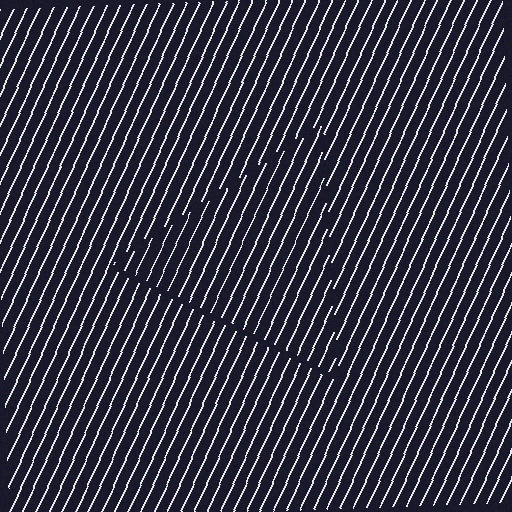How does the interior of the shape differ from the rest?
The interior of the shape contains the same grating, shifted by half a period — the contour is defined by the phase discontinuity where line-ends from the inner and outer gratings abut.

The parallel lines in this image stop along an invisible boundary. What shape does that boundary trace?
An illusory triangle. The interior of the shape contains the same grating, shifted by half a period — the contour is defined by the phase discontinuity where line-ends from the inner and outer gratings abut.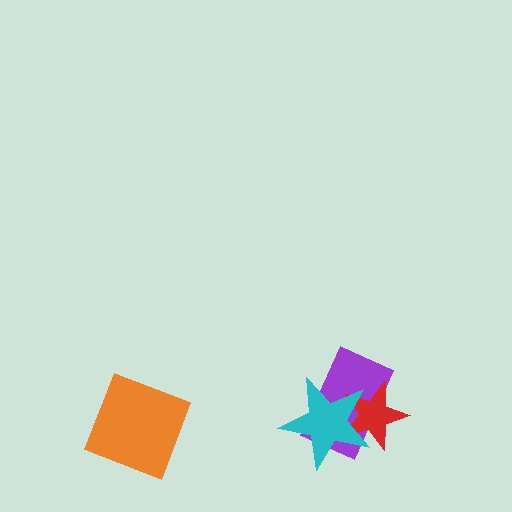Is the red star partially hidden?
Yes, it is partially covered by another shape.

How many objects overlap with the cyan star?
2 objects overlap with the cyan star.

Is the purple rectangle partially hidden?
Yes, it is partially covered by another shape.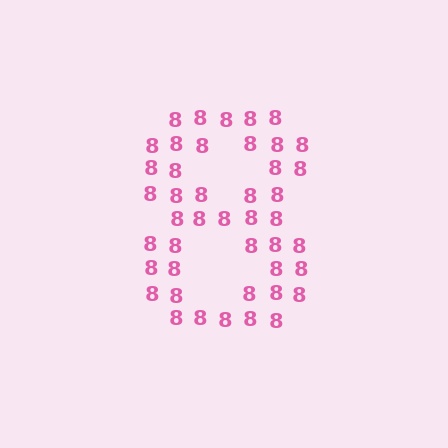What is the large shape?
The large shape is the digit 8.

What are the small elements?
The small elements are digit 8's.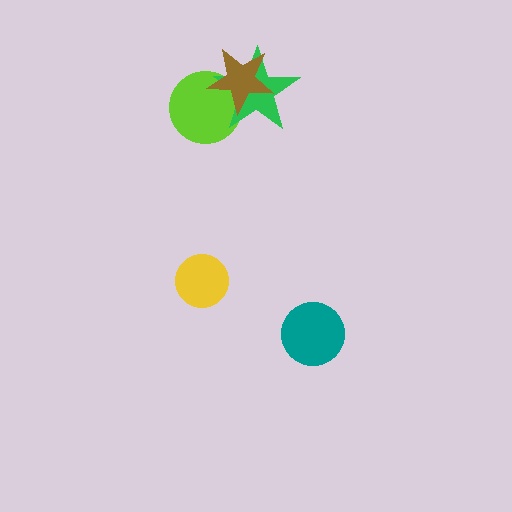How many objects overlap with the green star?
2 objects overlap with the green star.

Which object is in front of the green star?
The brown star is in front of the green star.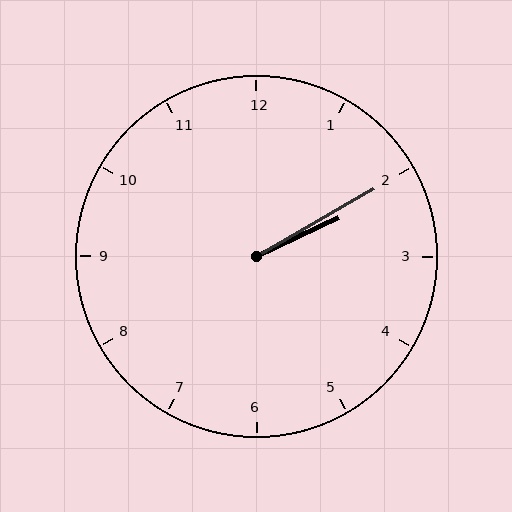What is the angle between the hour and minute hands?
Approximately 5 degrees.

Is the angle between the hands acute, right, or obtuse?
It is acute.